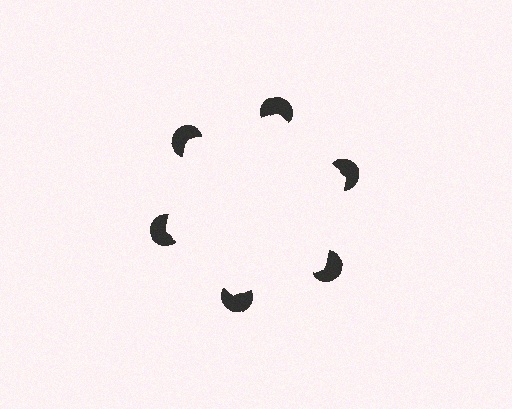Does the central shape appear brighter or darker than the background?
It typically appears slightly brighter than the background, even though no actual brightness change is drawn.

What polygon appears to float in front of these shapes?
An illusory hexagon — its edges are inferred from the aligned wedge cuts in the pac-man discs, not physically drawn.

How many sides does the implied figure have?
6 sides.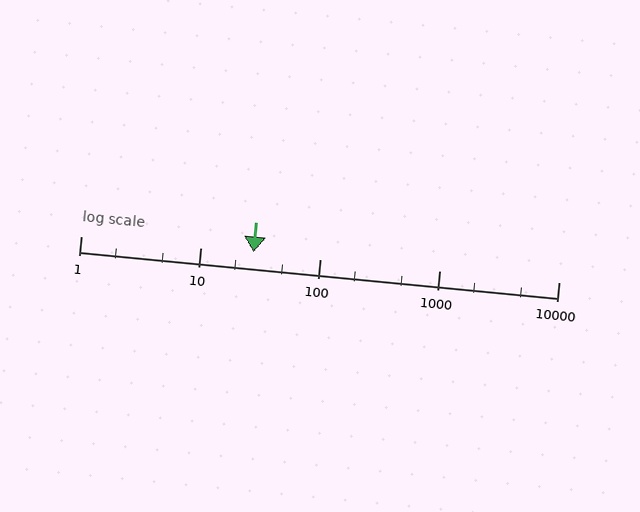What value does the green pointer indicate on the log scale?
The pointer indicates approximately 28.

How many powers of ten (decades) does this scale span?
The scale spans 4 decades, from 1 to 10000.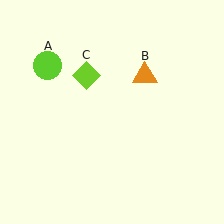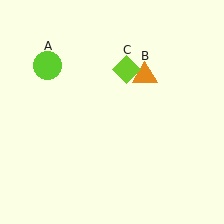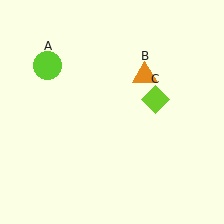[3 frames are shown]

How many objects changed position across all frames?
1 object changed position: lime diamond (object C).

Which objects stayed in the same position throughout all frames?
Lime circle (object A) and orange triangle (object B) remained stationary.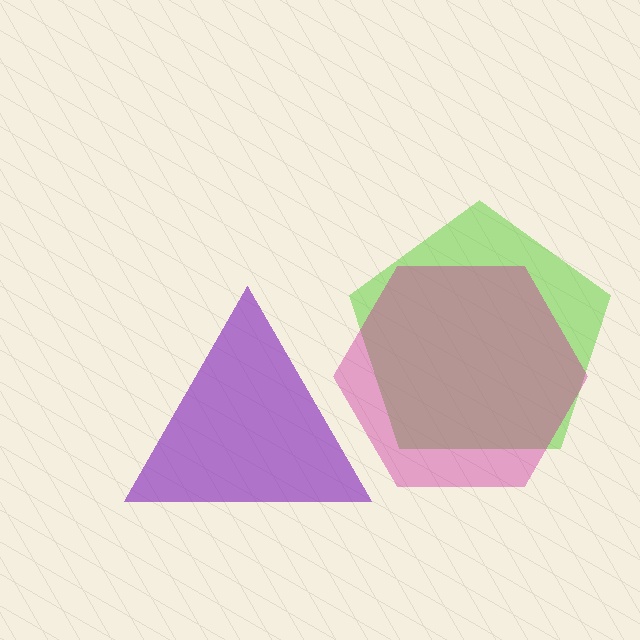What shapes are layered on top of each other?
The layered shapes are: a lime pentagon, a purple triangle, a magenta hexagon.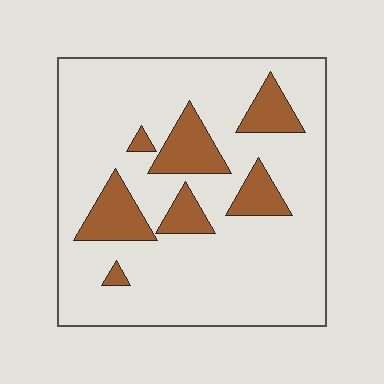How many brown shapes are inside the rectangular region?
7.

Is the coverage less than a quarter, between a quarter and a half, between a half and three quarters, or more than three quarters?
Less than a quarter.